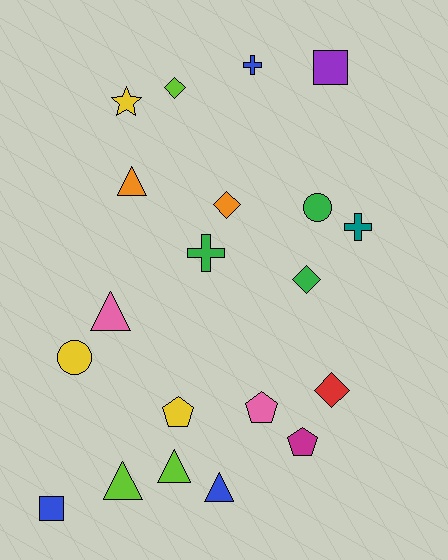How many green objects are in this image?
There are 3 green objects.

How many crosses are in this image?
There are 3 crosses.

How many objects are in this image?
There are 20 objects.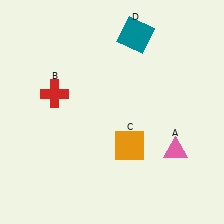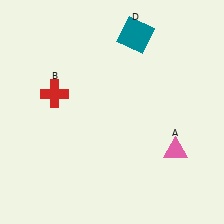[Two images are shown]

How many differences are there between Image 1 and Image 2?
There is 1 difference between the two images.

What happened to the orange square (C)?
The orange square (C) was removed in Image 2. It was in the bottom-right area of Image 1.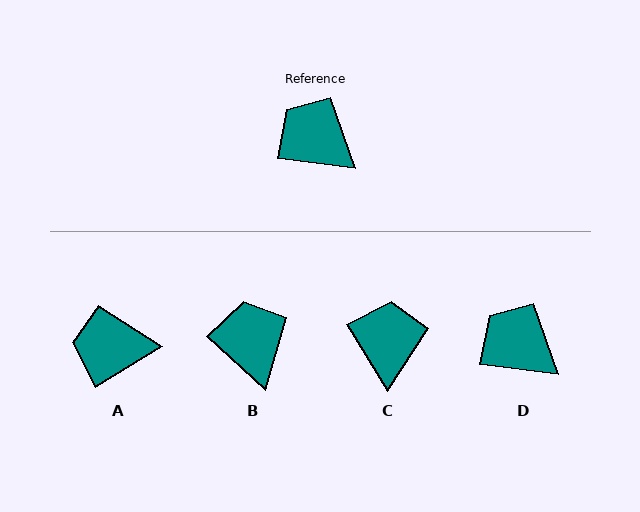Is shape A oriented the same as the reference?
No, it is off by about 38 degrees.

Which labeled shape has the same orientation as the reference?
D.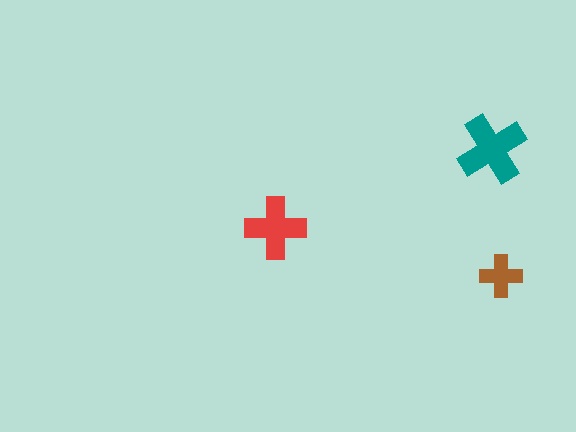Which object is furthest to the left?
The red cross is leftmost.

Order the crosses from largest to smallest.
the teal one, the red one, the brown one.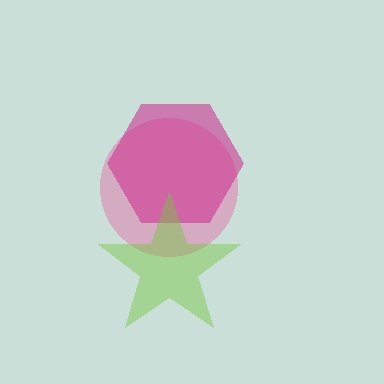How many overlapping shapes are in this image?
There are 3 overlapping shapes in the image.